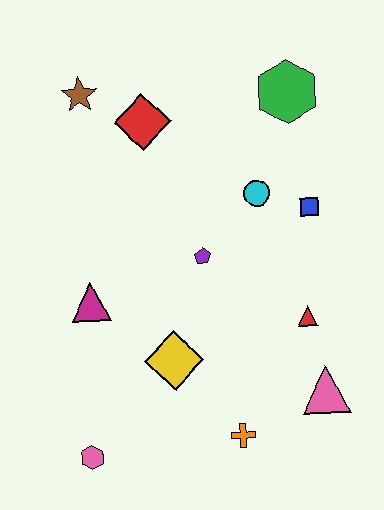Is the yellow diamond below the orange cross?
No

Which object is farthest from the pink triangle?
The brown star is farthest from the pink triangle.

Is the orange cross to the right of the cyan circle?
No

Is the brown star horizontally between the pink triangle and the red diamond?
No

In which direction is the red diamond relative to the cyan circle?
The red diamond is to the left of the cyan circle.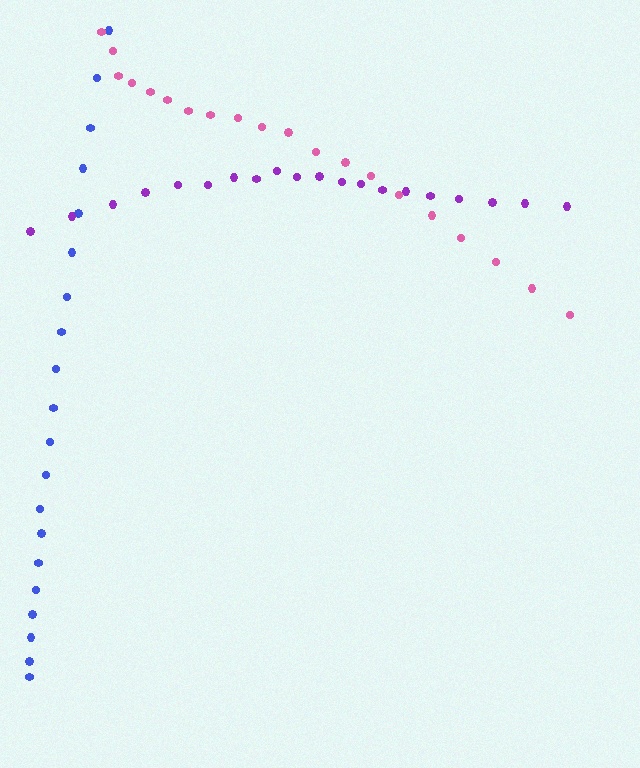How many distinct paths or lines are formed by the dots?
There are 3 distinct paths.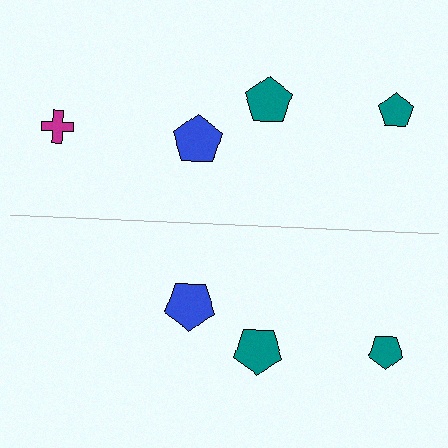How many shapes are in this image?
There are 7 shapes in this image.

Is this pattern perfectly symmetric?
No, the pattern is not perfectly symmetric. A magenta cross is missing from the bottom side.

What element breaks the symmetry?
A magenta cross is missing from the bottom side.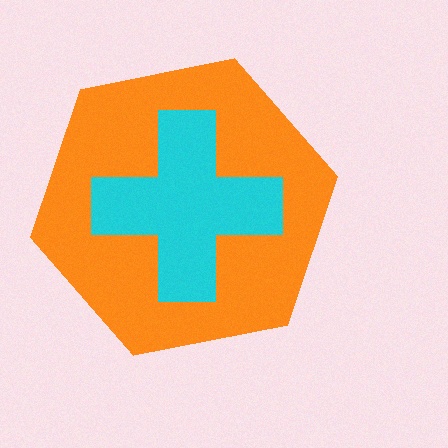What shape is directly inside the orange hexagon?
The cyan cross.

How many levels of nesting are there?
2.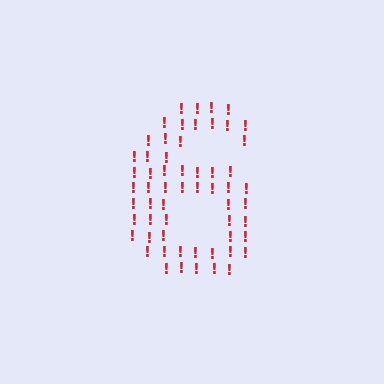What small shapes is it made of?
It is made of small exclamation marks.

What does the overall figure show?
The overall figure shows the digit 6.